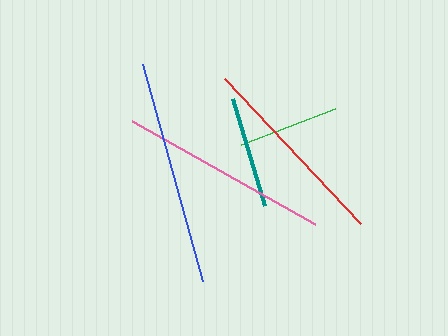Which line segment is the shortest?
The green line is the shortest at approximately 100 pixels.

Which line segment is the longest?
The blue line is the longest at approximately 226 pixels.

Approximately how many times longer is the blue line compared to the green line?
The blue line is approximately 2.2 times the length of the green line.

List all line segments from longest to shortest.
From longest to shortest: blue, pink, red, teal, green.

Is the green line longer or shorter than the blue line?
The blue line is longer than the green line.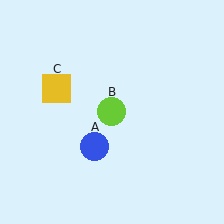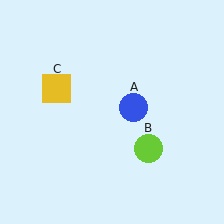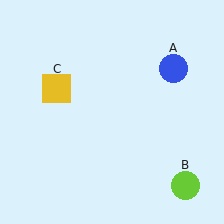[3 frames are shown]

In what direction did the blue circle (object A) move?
The blue circle (object A) moved up and to the right.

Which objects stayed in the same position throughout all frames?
Yellow square (object C) remained stationary.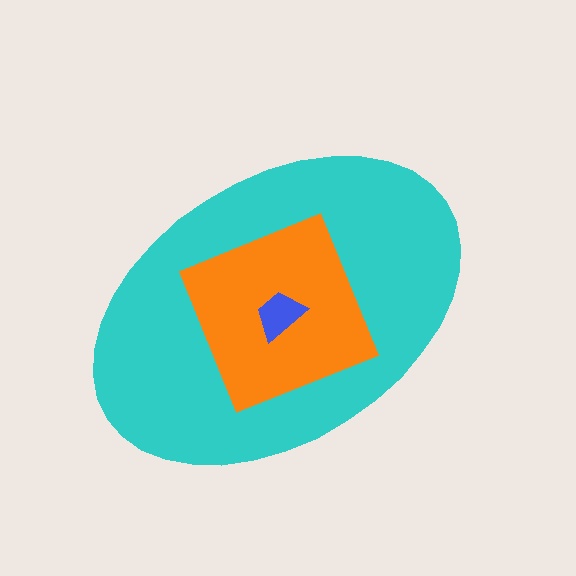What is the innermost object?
The blue trapezoid.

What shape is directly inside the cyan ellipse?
The orange diamond.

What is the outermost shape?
The cyan ellipse.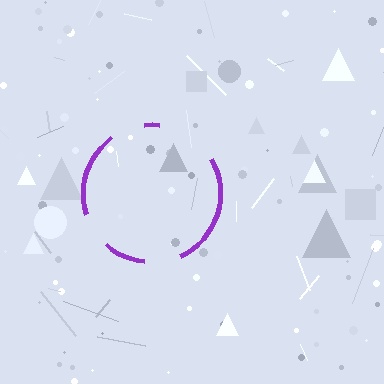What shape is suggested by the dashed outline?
The dashed outline suggests a circle.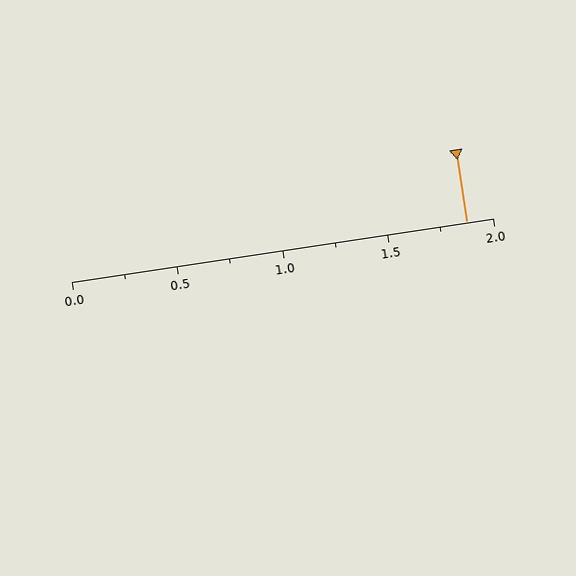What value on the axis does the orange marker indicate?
The marker indicates approximately 1.88.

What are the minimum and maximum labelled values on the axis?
The axis runs from 0.0 to 2.0.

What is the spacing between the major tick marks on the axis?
The major ticks are spaced 0.5 apart.